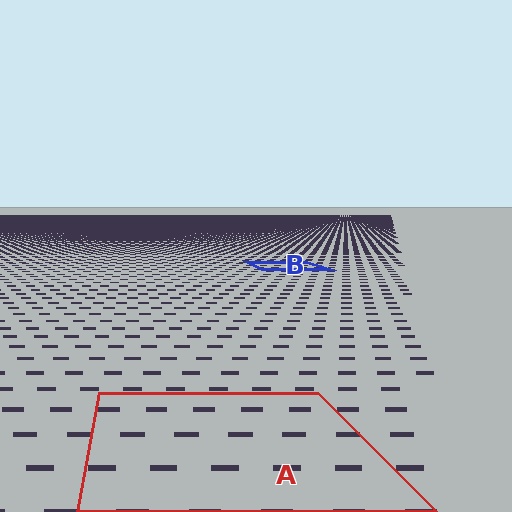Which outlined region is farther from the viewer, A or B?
Region B is farther from the viewer — the texture elements inside it appear smaller and more densely packed.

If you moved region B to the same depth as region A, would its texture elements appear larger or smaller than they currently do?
They would appear larger. At a closer depth, the same texture elements are projected at a bigger on-screen size.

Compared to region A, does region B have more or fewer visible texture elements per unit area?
Region B has more texture elements per unit area — they are packed more densely because it is farther away.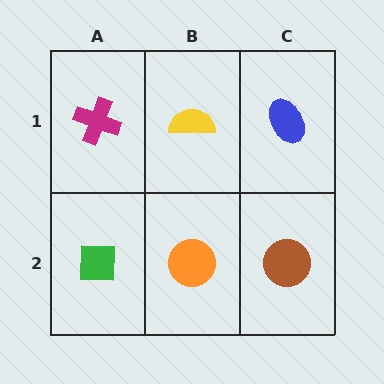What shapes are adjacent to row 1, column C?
A brown circle (row 2, column C), a yellow semicircle (row 1, column B).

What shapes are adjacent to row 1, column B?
An orange circle (row 2, column B), a magenta cross (row 1, column A), a blue ellipse (row 1, column C).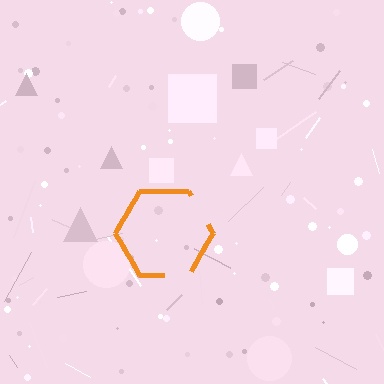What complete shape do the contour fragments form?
The contour fragments form a hexagon.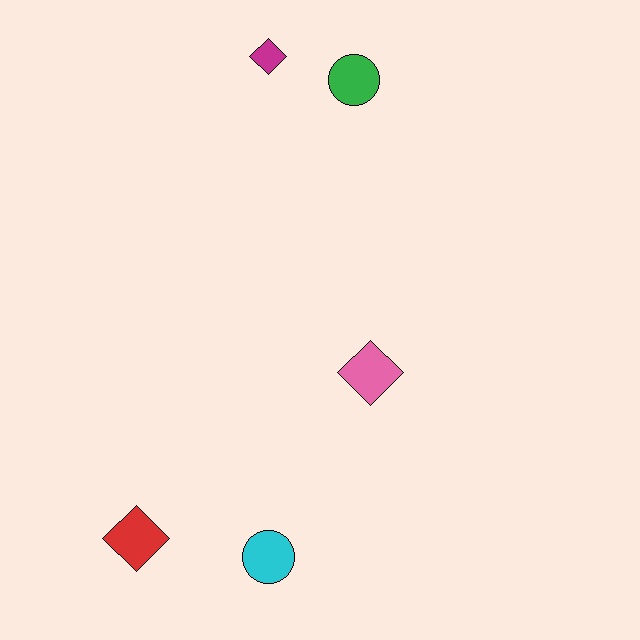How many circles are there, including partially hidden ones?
There are 2 circles.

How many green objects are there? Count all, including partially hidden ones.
There is 1 green object.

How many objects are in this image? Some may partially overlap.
There are 5 objects.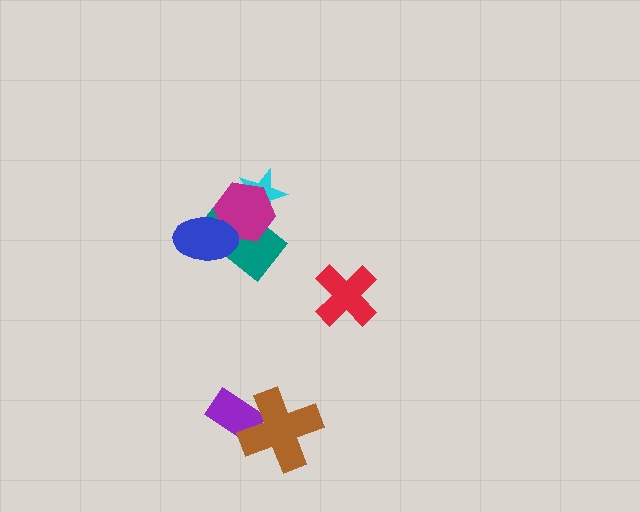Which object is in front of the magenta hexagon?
The blue ellipse is in front of the magenta hexagon.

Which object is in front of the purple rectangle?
The brown cross is in front of the purple rectangle.